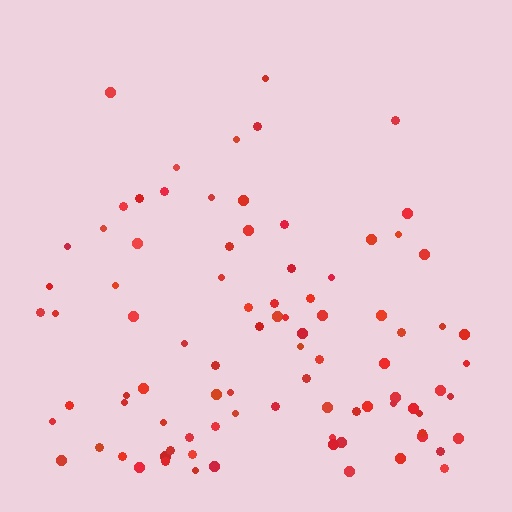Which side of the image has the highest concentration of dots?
The bottom.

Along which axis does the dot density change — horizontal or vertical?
Vertical.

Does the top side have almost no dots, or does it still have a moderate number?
Still a moderate number, just noticeably fewer than the bottom.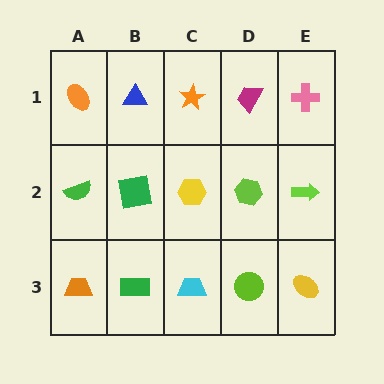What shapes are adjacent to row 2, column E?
A pink cross (row 1, column E), a yellow ellipse (row 3, column E), a lime hexagon (row 2, column D).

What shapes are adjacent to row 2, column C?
An orange star (row 1, column C), a cyan trapezoid (row 3, column C), a green square (row 2, column B), a lime hexagon (row 2, column D).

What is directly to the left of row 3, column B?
An orange trapezoid.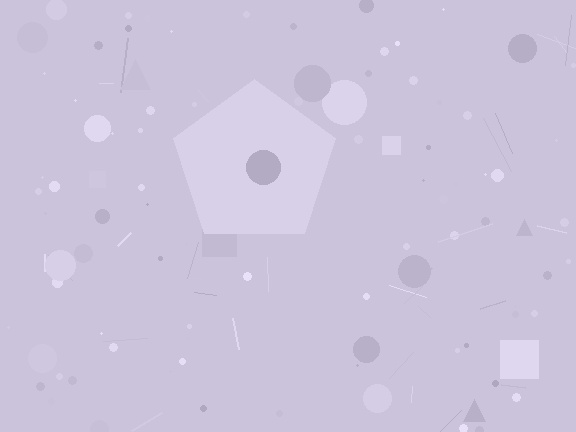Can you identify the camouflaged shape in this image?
The camouflaged shape is a pentagon.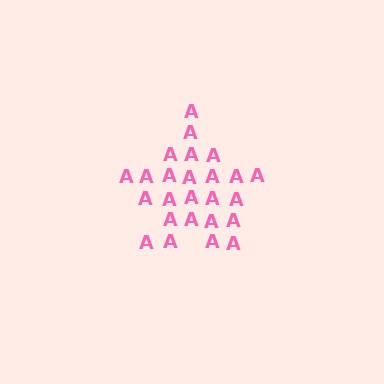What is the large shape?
The large shape is a star.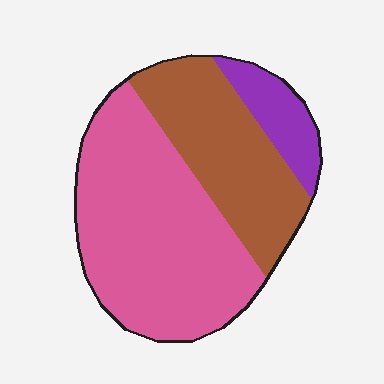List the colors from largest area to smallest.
From largest to smallest: pink, brown, purple.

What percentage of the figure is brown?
Brown covers roughly 35% of the figure.